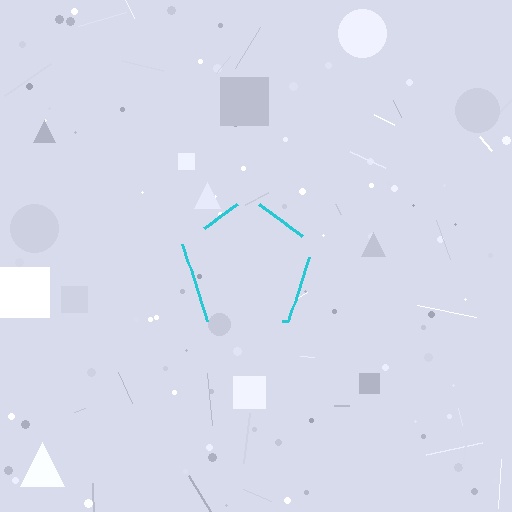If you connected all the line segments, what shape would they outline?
They would outline a pentagon.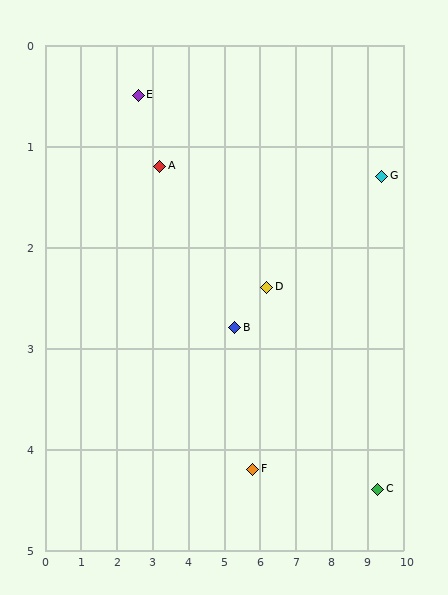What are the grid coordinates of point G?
Point G is at approximately (9.4, 1.3).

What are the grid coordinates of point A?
Point A is at approximately (3.2, 1.2).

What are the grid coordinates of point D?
Point D is at approximately (6.2, 2.4).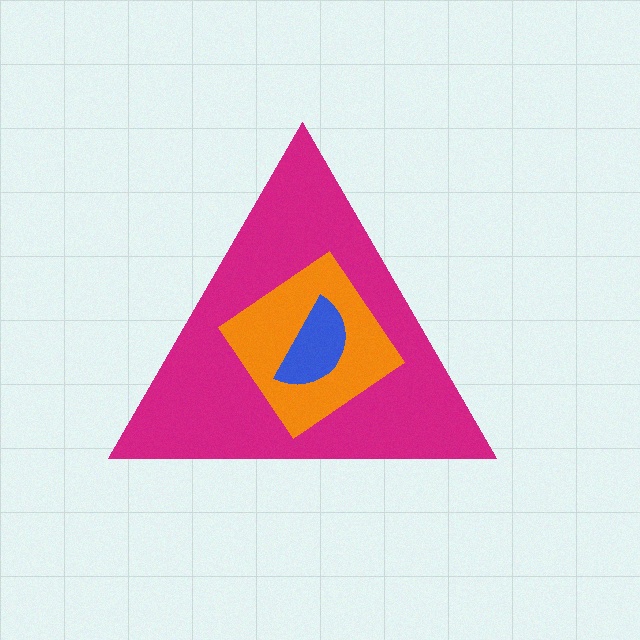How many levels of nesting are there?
3.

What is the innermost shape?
The blue semicircle.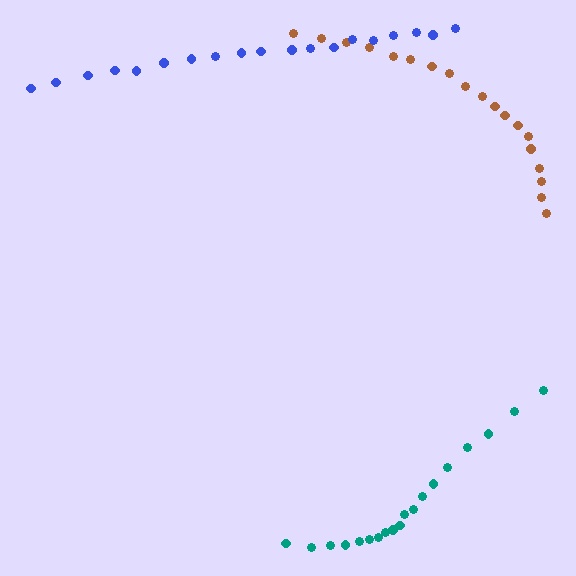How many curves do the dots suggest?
There are 3 distinct paths.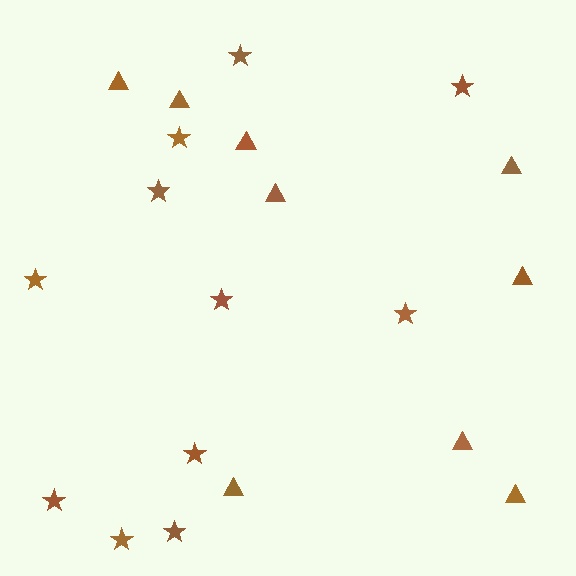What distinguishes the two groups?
There are 2 groups: one group of stars (11) and one group of triangles (9).